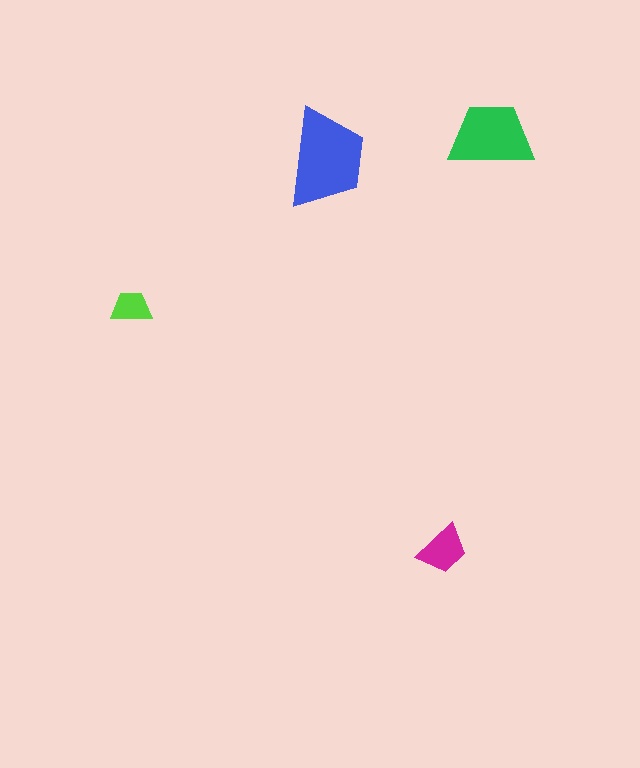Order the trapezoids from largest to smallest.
the blue one, the green one, the magenta one, the lime one.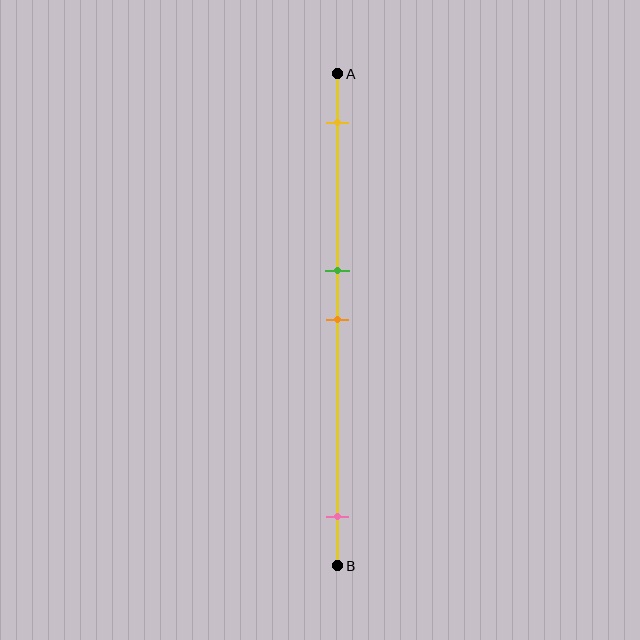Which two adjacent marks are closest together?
The green and orange marks are the closest adjacent pair.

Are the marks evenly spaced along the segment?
No, the marks are not evenly spaced.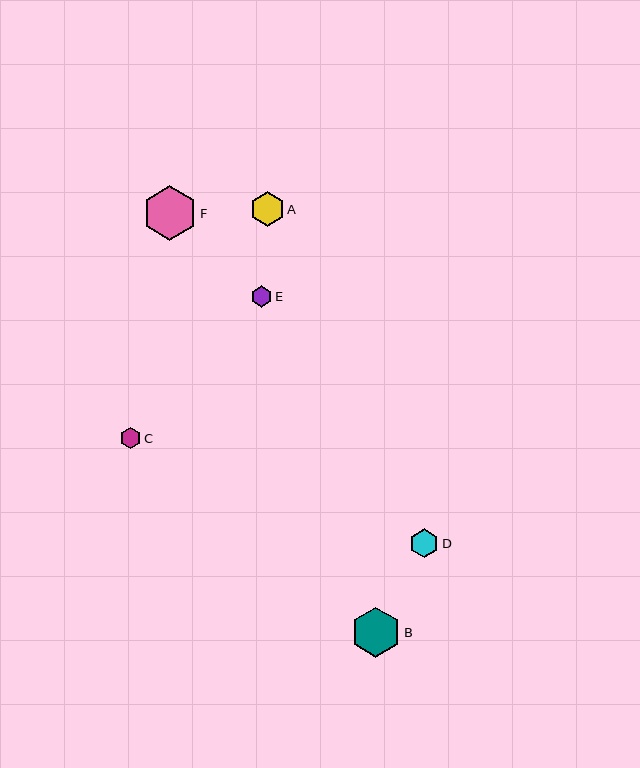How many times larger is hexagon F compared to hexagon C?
Hexagon F is approximately 2.6 times the size of hexagon C.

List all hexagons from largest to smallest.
From largest to smallest: F, B, A, D, E, C.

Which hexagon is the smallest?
Hexagon C is the smallest with a size of approximately 21 pixels.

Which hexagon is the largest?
Hexagon F is the largest with a size of approximately 55 pixels.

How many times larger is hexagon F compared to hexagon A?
Hexagon F is approximately 1.6 times the size of hexagon A.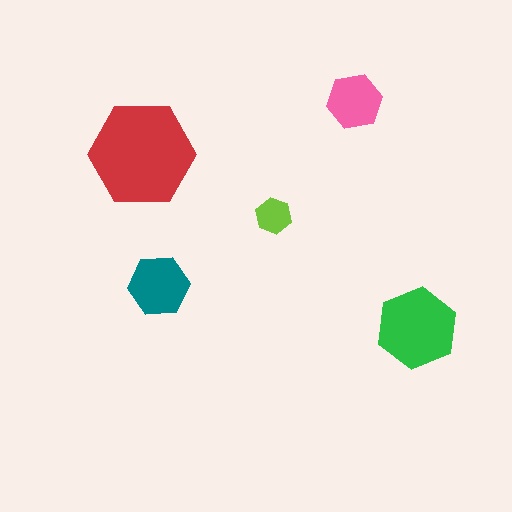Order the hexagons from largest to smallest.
the red one, the green one, the teal one, the pink one, the lime one.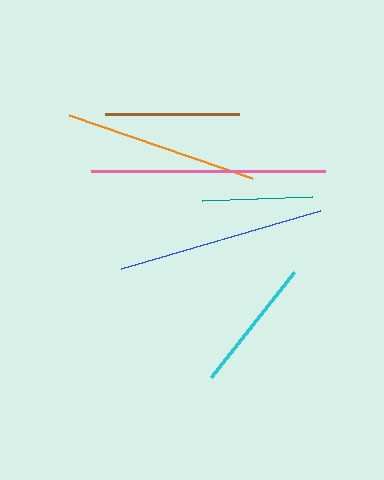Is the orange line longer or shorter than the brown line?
The orange line is longer than the brown line.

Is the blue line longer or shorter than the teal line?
The blue line is longer than the teal line.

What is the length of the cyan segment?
The cyan segment is approximately 134 pixels long.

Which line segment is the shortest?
The teal line is the shortest at approximately 110 pixels.